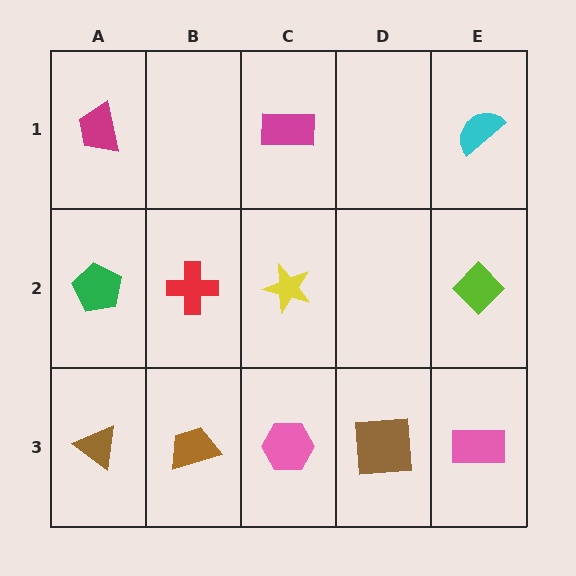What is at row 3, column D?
A brown square.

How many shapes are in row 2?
4 shapes.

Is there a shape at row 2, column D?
No, that cell is empty.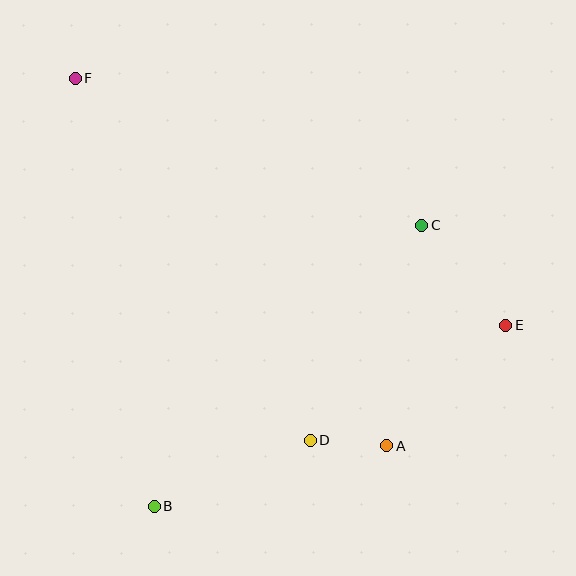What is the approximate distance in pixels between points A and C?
The distance between A and C is approximately 223 pixels.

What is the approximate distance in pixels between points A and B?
The distance between A and B is approximately 240 pixels.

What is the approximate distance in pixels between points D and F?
The distance between D and F is approximately 432 pixels.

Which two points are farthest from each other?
Points E and F are farthest from each other.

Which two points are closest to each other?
Points A and D are closest to each other.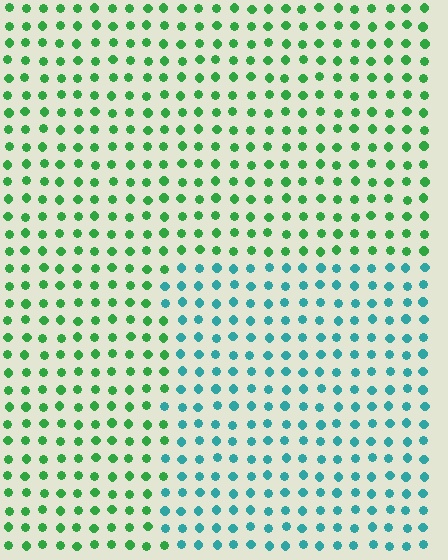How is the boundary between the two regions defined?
The boundary is defined purely by a slight shift in hue (about 50 degrees). Spacing, size, and orientation are identical on both sides.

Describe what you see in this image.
The image is filled with small green elements in a uniform arrangement. A rectangle-shaped region is visible where the elements are tinted to a slightly different hue, forming a subtle color boundary.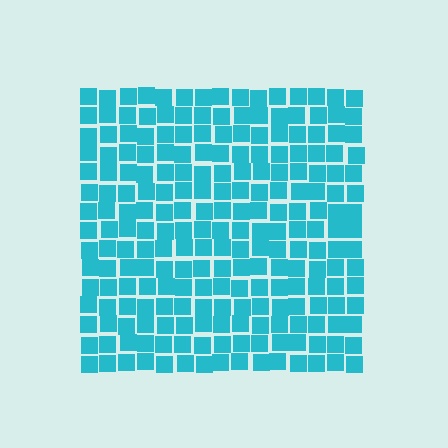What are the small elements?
The small elements are squares.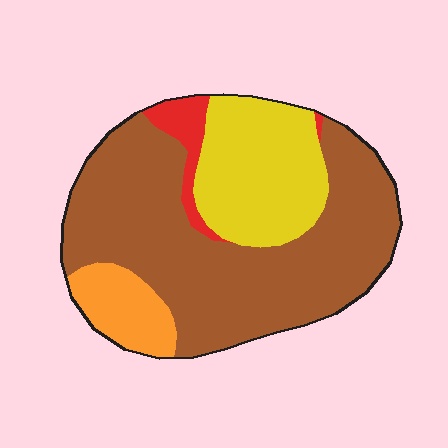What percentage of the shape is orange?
Orange takes up less than a quarter of the shape.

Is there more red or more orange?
Orange.